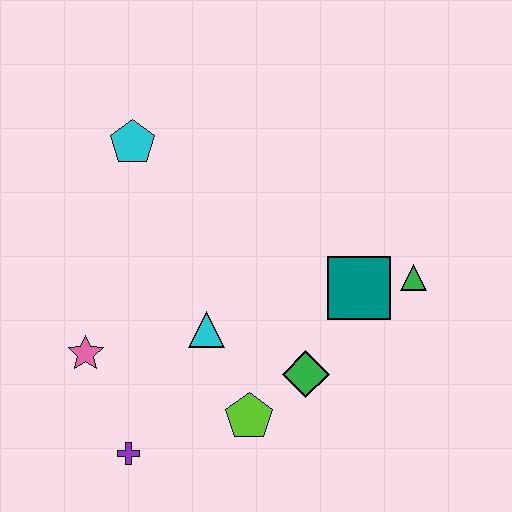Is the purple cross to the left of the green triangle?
Yes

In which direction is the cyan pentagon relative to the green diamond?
The cyan pentagon is above the green diamond.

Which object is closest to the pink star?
The purple cross is closest to the pink star.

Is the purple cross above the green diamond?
No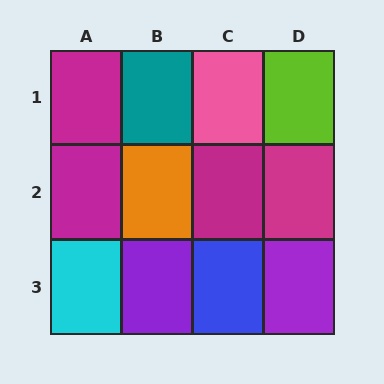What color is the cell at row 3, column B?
Purple.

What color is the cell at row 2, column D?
Magenta.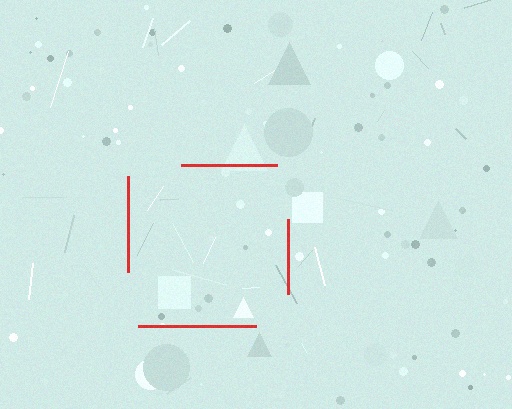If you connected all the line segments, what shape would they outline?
They would outline a square.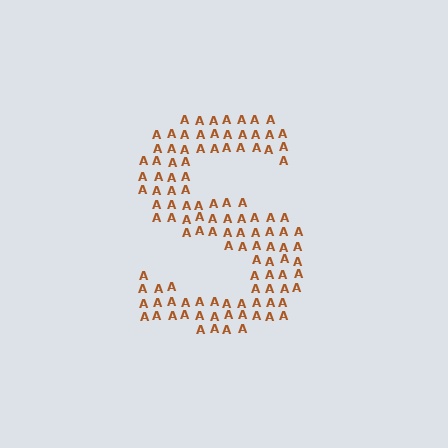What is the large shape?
The large shape is the letter S.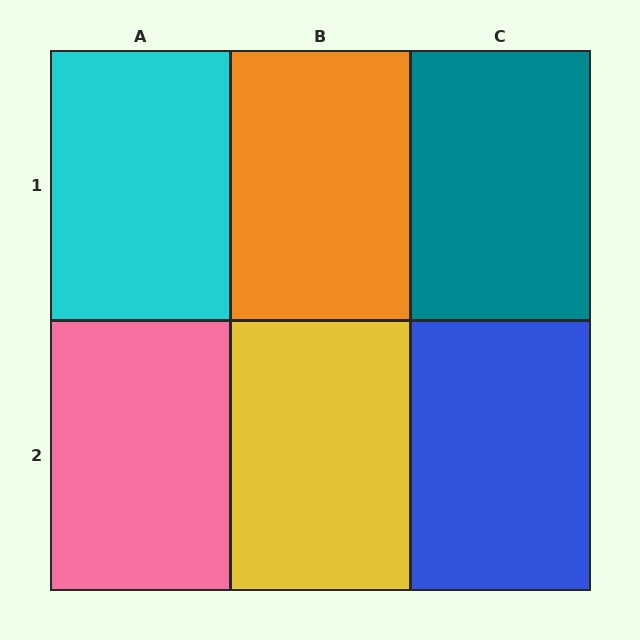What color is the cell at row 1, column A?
Cyan.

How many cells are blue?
1 cell is blue.